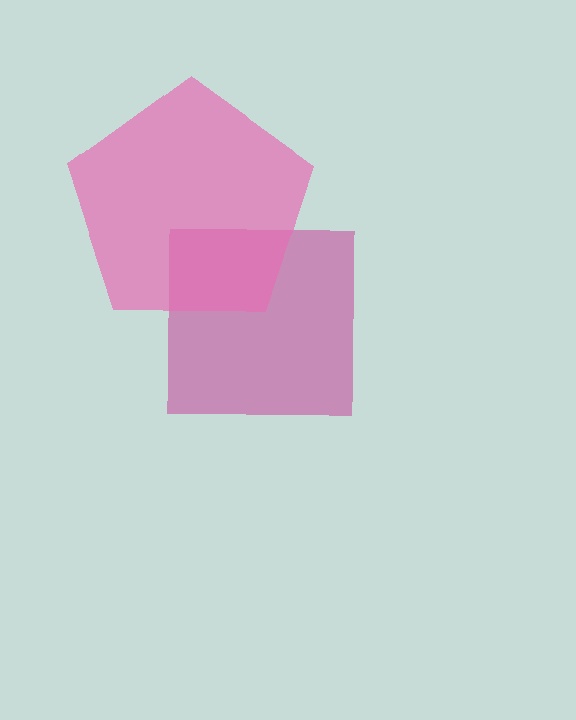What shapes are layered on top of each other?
The layered shapes are: a magenta square, a pink pentagon.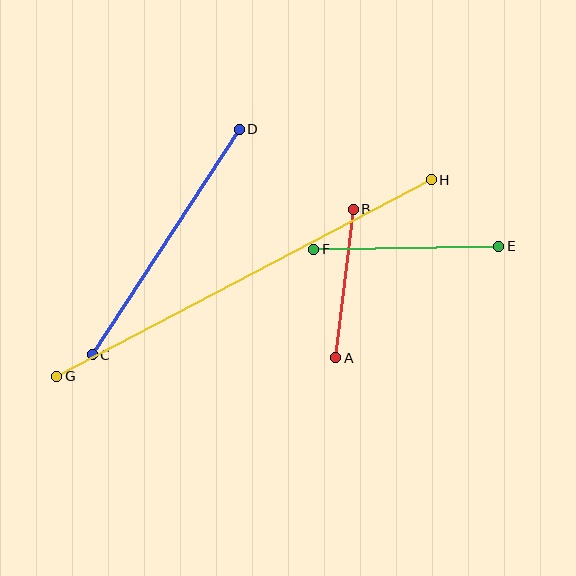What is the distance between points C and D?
The distance is approximately 269 pixels.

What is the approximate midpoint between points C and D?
The midpoint is at approximately (166, 242) pixels.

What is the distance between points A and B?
The distance is approximately 149 pixels.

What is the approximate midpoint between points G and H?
The midpoint is at approximately (244, 278) pixels.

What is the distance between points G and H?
The distance is approximately 423 pixels.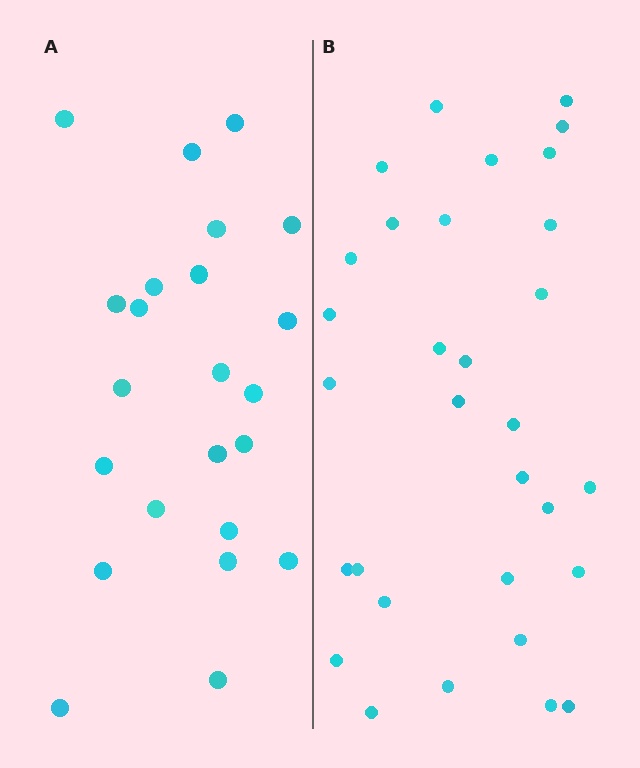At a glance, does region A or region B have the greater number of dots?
Region B (the right region) has more dots.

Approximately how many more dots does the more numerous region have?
Region B has roughly 8 or so more dots than region A.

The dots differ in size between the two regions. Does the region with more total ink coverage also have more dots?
No. Region A has more total ink coverage because its dots are larger, but region B actually contains more individual dots. Total area can be misleading — the number of items is what matters here.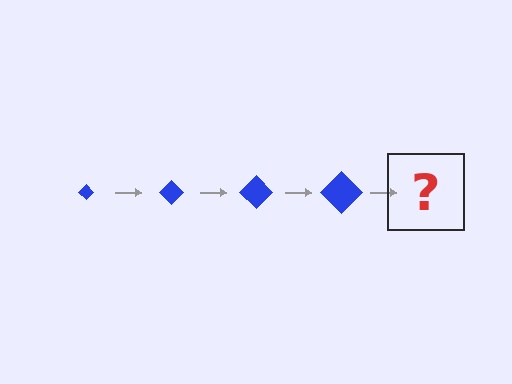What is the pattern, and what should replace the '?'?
The pattern is that the diamond gets progressively larger each step. The '?' should be a blue diamond, larger than the previous one.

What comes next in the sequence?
The next element should be a blue diamond, larger than the previous one.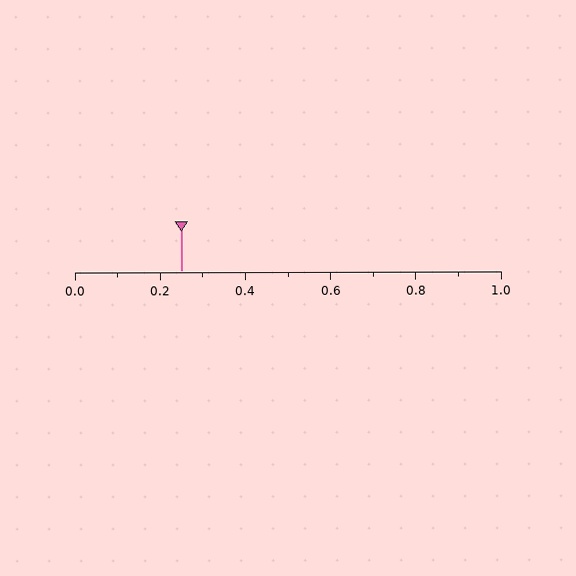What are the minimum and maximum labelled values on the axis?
The axis runs from 0.0 to 1.0.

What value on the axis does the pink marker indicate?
The marker indicates approximately 0.25.